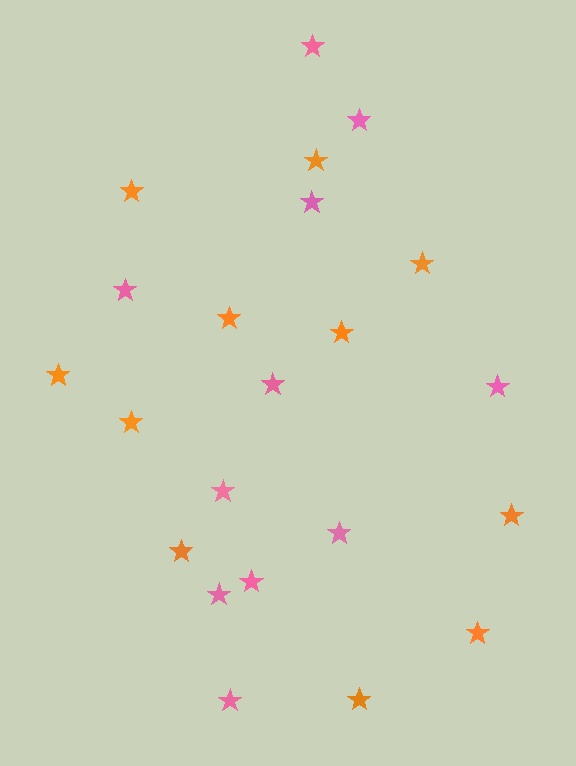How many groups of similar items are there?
There are 2 groups: one group of pink stars (11) and one group of orange stars (11).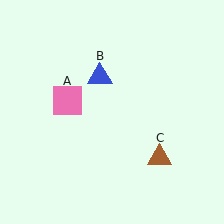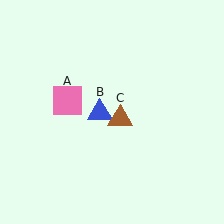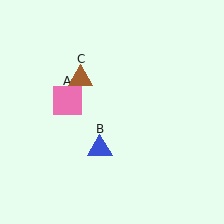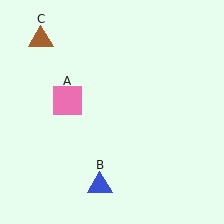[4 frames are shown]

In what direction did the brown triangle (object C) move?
The brown triangle (object C) moved up and to the left.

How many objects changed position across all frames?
2 objects changed position: blue triangle (object B), brown triangle (object C).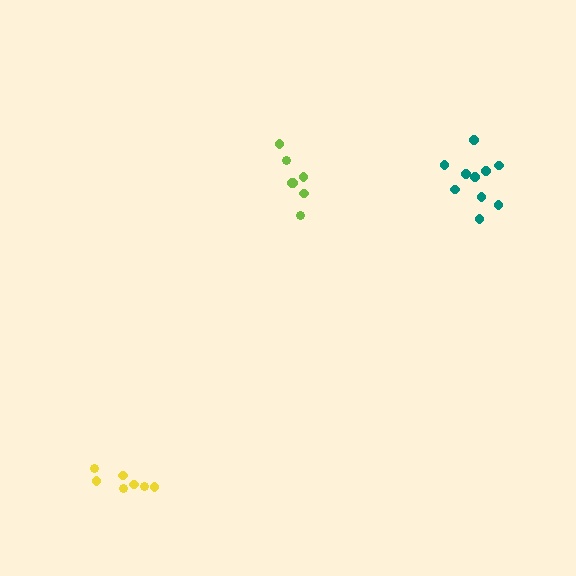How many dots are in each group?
Group 1: 7 dots, Group 2: 7 dots, Group 3: 10 dots (24 total).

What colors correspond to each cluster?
The clusters are colored: lime, yellow, teal.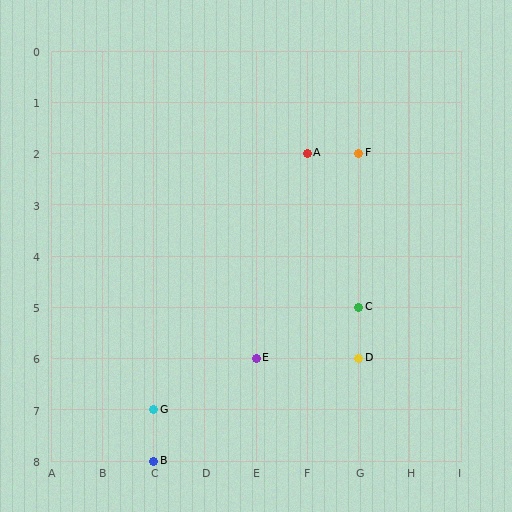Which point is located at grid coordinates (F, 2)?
Point A is at (F, 2).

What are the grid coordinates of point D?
Point D is at grid coordinates (G, 6).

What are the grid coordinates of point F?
Point F is at grid coordinates (G, 2).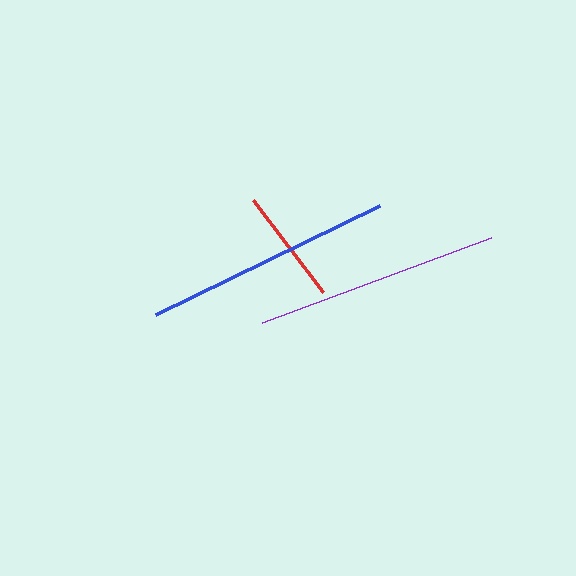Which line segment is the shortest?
The red line is the shortest at approximately 116 pixels.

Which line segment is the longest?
The blue line is the longest at approximately 249 pixels.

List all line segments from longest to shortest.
From longest to shortest: blue, purple, red.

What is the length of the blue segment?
The blue segment is approximately 249 pixels long.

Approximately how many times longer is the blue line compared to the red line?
The blue line is approximately 2.2 times the length of the red line.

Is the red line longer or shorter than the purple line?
The purple line is longer than the red line.